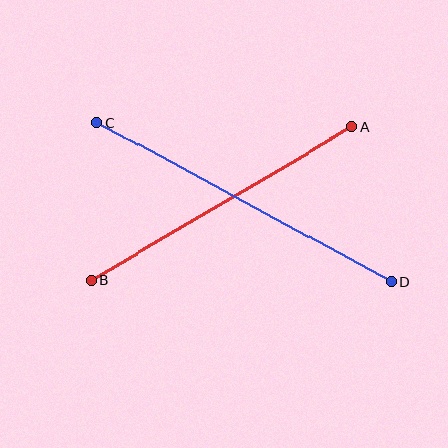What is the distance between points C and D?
The distance is approximately 335 pixels.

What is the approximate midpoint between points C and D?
The midpoint is at approximately (244, 202) pixels.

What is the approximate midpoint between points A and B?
The midpoint is at approximately (222, 204) pixels.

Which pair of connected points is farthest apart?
Points C and D are farthest apart.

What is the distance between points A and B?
The distance is approximately 302 pixels.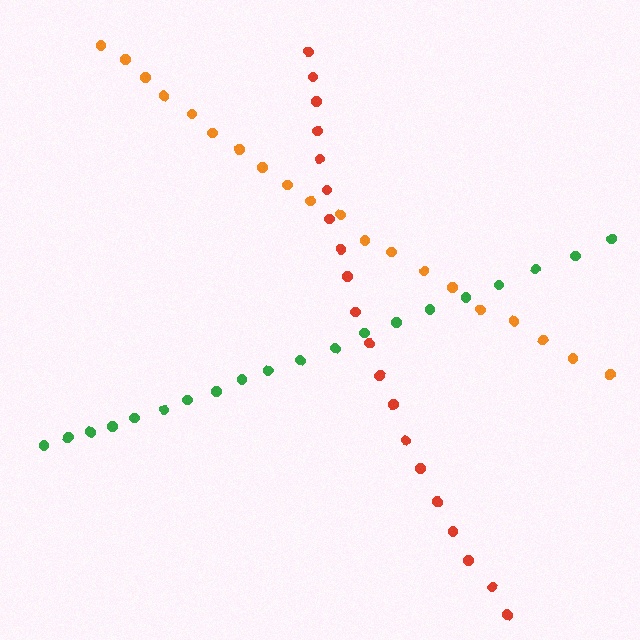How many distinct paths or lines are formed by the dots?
There are 3 distinct paths.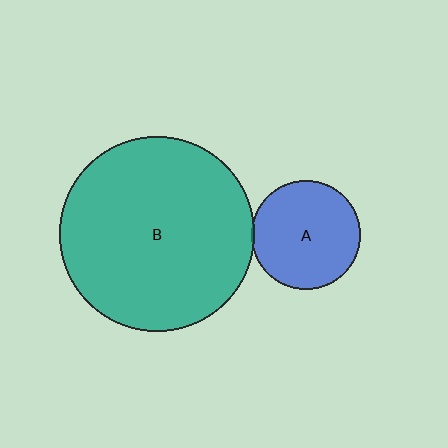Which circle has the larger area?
Circle B (teal).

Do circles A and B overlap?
Yes.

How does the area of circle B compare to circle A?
Approximately 3.2 times.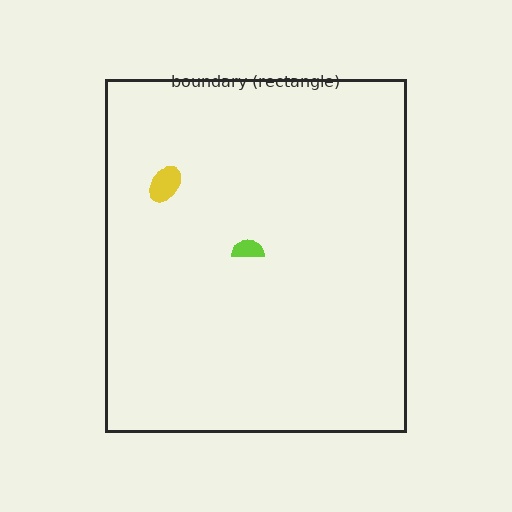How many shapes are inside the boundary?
2 inside, 0 outside.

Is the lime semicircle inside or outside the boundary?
Inside.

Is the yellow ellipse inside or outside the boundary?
Inside.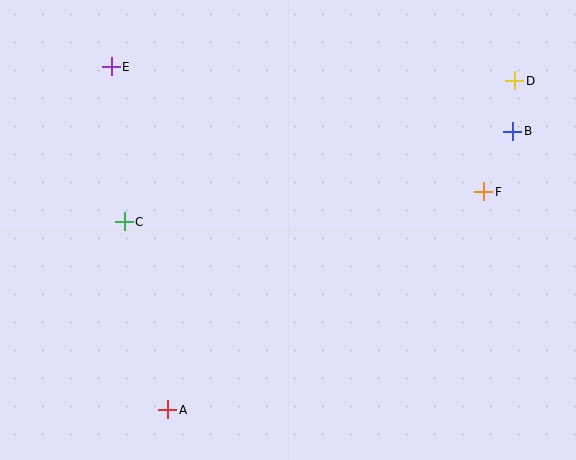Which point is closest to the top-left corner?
Point E is closest to the top-left corner.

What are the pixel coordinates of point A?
Point A is at (168, 410).